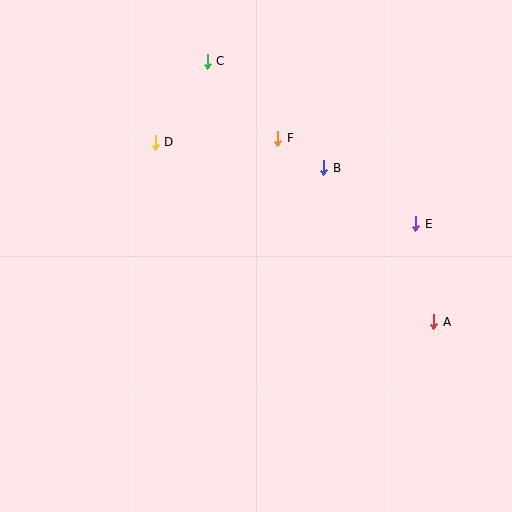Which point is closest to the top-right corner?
Point E is closest to the top-right corner.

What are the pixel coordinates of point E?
Point E is at (416, 224).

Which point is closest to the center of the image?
Point B at (324, 168) is closest to the center.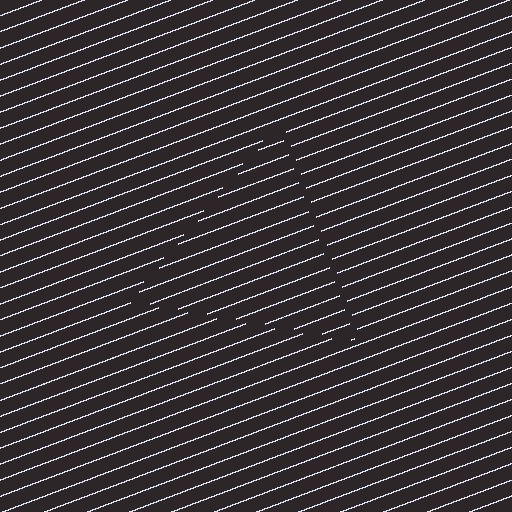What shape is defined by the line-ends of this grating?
An illusory triangle. The interior of the shape contains the same grating, shifted by half a period — the contour is defined by the phase discontinuity where line-ends from the inner and outer gratings abut.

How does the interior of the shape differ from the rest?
The interior of the shape contains the same grating, shifted by half a period — the contour is defined by the phase discontinuity where line-ends from the inner and outer gratings abut.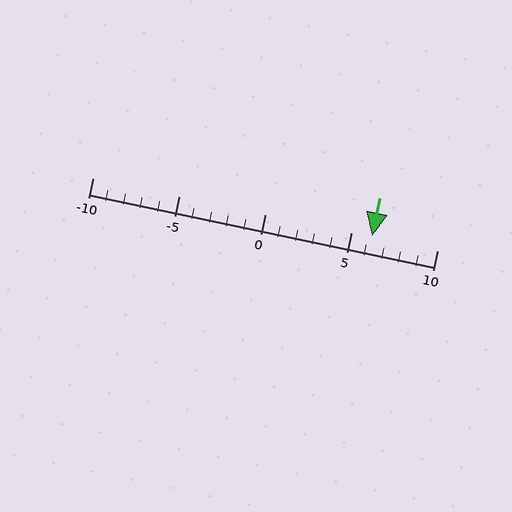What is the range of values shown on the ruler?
The ruler shows values from -10 to 10.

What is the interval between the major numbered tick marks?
The major tick marks are spaced 5 units apart.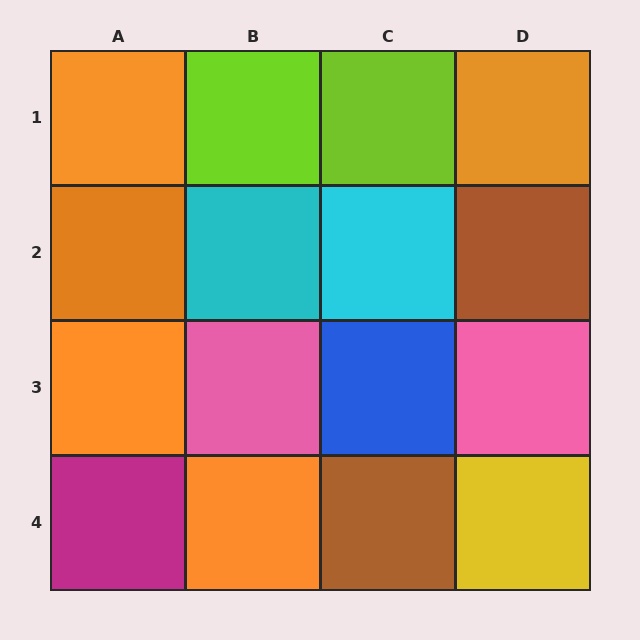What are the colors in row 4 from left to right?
Magenta, orange, brown, yellow.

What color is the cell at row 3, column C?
Blue.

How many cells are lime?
2 cells are lime.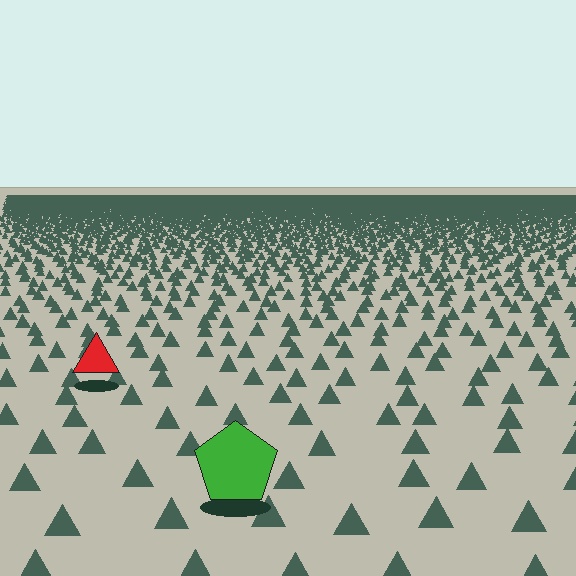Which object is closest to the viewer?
The green pentagon is closest. The texture marks near it are larger and more spread out.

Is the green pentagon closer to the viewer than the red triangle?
Yes. The green pentagon is closer — you can tell from the texture gradient: the ground texture is coarser near it.